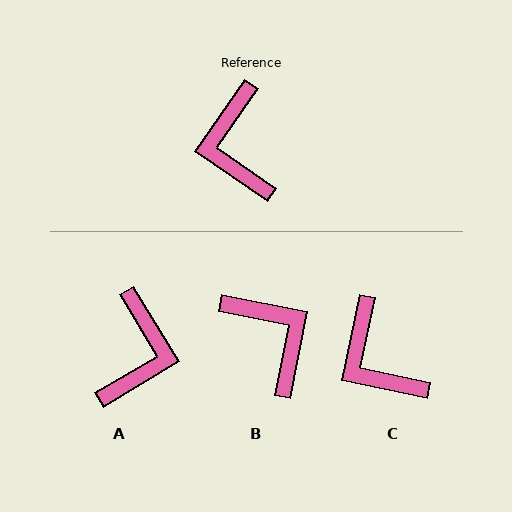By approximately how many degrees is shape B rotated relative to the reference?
Approximately 156 degrees clockwise.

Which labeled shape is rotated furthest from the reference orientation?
B, about 156 degrees away.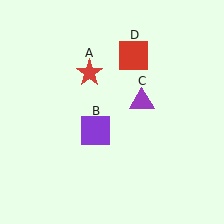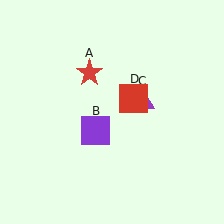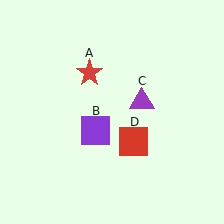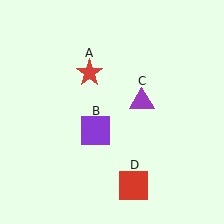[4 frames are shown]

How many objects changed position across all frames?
1 object changed position: red square (object D).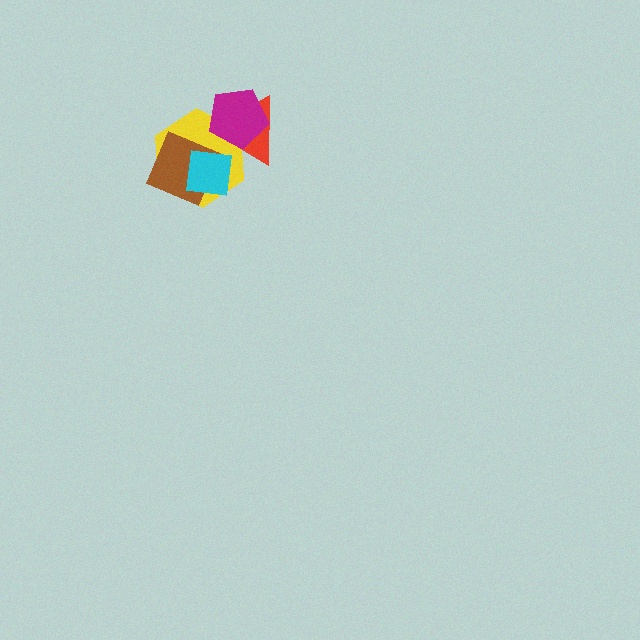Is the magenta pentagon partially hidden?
No, no other shape covers it.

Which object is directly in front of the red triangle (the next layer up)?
The yellow hexagon is directly in front of the red triangle.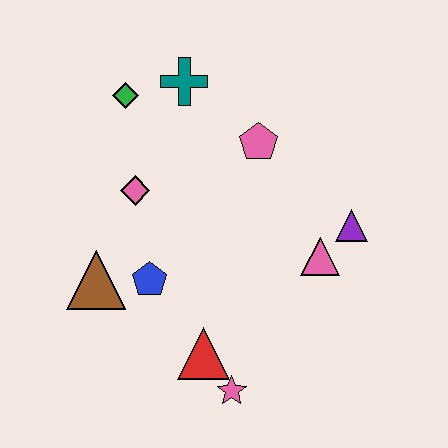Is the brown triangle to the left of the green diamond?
Yes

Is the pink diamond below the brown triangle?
No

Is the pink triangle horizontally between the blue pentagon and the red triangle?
No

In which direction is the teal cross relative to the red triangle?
The teal cross is above the red triangle.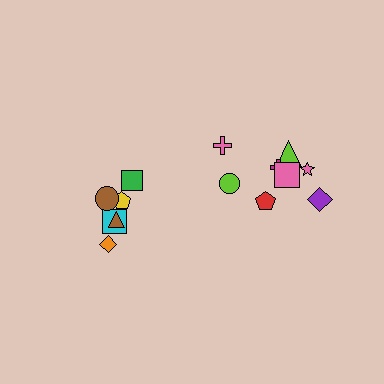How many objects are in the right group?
There are 8 objects.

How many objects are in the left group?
There are 6 objects.